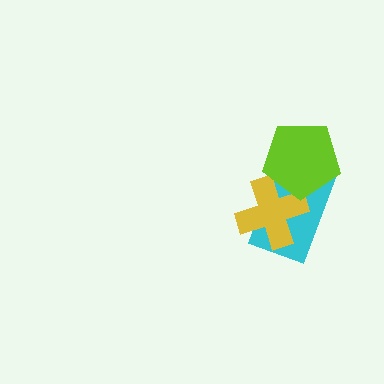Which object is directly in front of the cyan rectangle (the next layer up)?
The yellow cross is directly in front of the cyan rectangle.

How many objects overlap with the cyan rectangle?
2 objects overlap with the cyan rectangle.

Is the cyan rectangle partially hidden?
Yes, it is partially covered by another shape.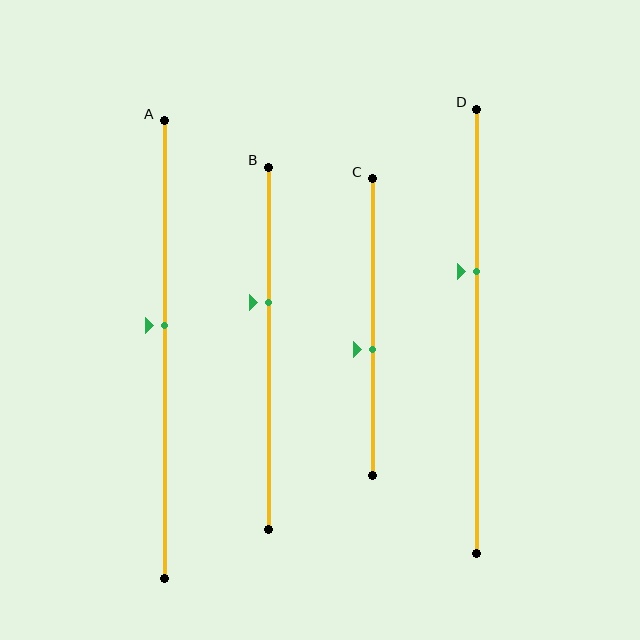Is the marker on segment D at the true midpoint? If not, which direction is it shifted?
No, the marker on segment D is shifted upward by about 13% of the segment length.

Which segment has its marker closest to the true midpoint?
Segment A has its marker closest to the true midpoint.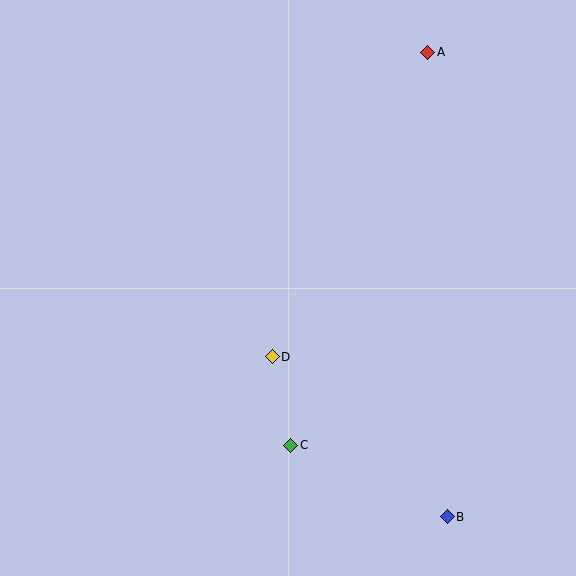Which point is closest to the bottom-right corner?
Point B is closest to the bottom-right corner.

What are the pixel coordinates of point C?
Point C is at (291, 445).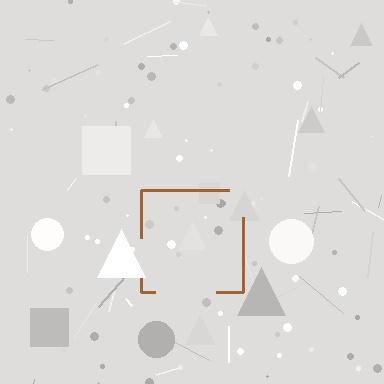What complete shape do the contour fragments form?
The contour fragments form a square.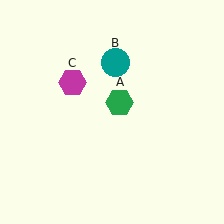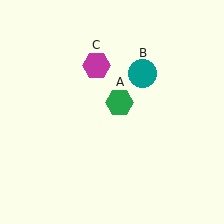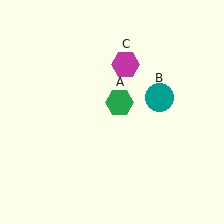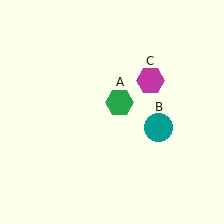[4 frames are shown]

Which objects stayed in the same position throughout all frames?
Green hexagon (object A) remained stationary.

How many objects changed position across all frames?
2 objects changed position: teal circle (object B), magenta hexagon (object C).